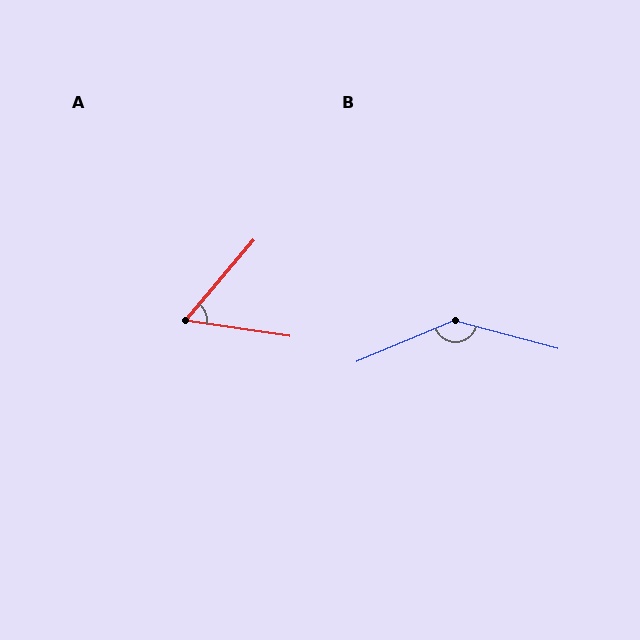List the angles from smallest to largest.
A (58°), B (142°).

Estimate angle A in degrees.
Approximately 58 degrees.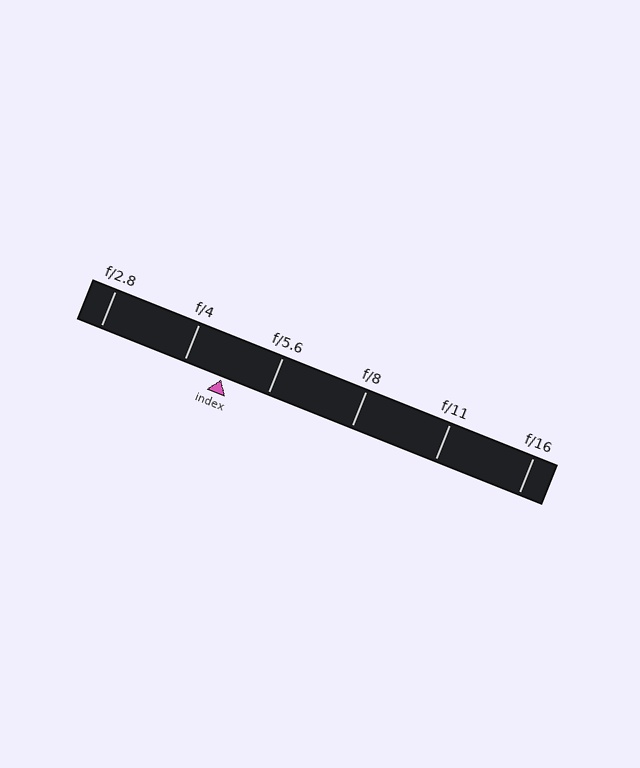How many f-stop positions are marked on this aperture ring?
There are 6 f-stop positions marked.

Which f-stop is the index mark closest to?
The index mark is closest to f/4.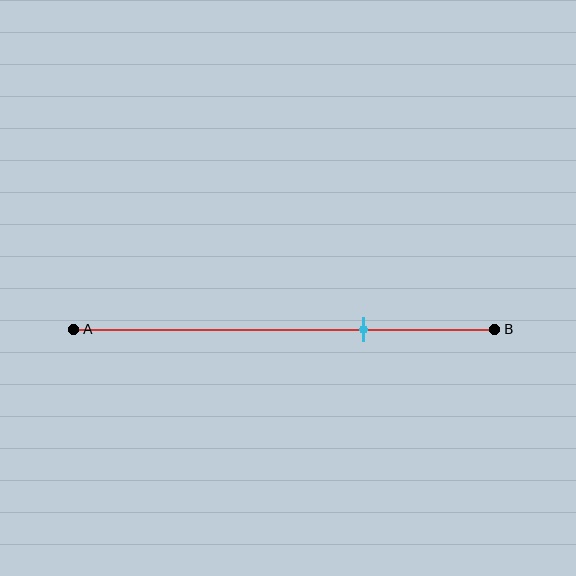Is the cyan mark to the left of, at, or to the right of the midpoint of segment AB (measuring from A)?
The cyan mark is to the right of the midpoint of segment AB.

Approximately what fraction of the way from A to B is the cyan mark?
The cyan mark is approximately 70% of the way from A to B.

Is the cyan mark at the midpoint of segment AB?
No, the mark is at about 70% from A, not at the 50% midpoint.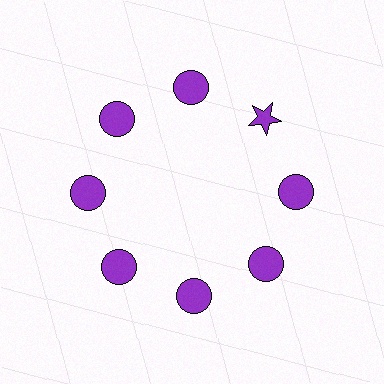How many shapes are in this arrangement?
There are 8 shapes arranged in a ring pattern.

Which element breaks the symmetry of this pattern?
The purple star at roughly the 2 o'clock position breaks the symmetry. All other shapes are purple circles.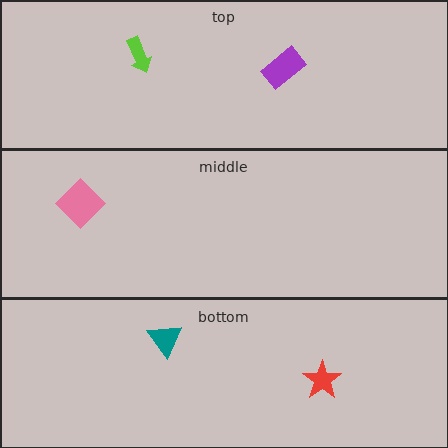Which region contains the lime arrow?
The top region.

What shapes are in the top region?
The lime arrow, the purple rectangle.